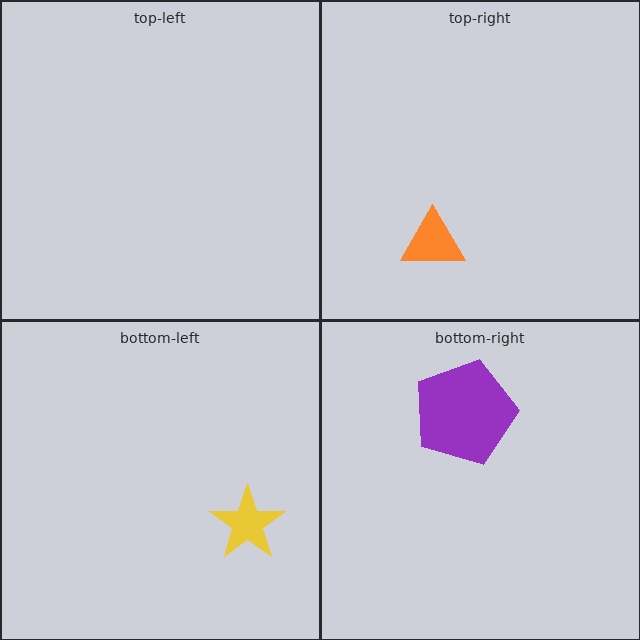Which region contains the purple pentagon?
The bottom-right region.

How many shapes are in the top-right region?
1.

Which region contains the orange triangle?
The top-right region.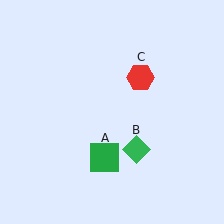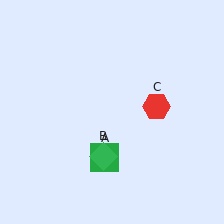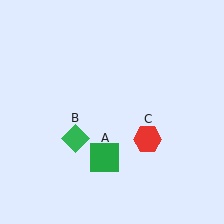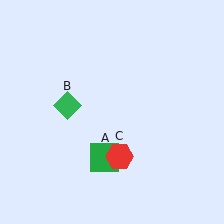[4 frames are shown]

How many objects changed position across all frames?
2 objects changed position: green diamond (object B), red hexagon (object C).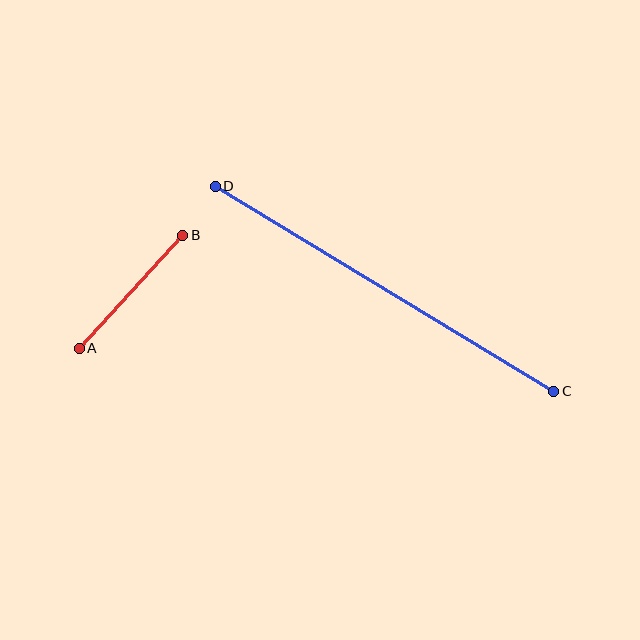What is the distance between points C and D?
The distance is approximately 396 pixels.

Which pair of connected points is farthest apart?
Points C and D are farthest apart.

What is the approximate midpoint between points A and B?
The midpoint is at approximately (131, 292) pixels.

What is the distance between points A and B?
The distance is approximately 153 pixels.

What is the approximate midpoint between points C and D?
The midpoint is at approximately (384, 289) pixels.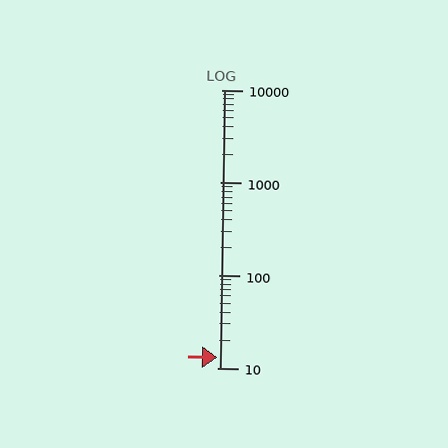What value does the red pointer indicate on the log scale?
The pointer indicates approximately 13.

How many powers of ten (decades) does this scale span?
The scale spans 3 decades, from 10 to 10000.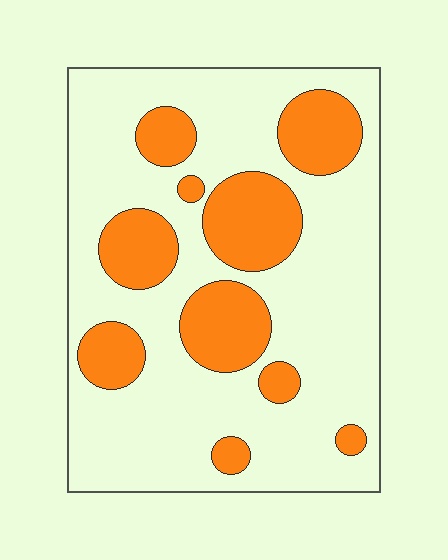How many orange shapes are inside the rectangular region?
10.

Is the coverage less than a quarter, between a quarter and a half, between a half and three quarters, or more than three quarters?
Between a quarter and a half.